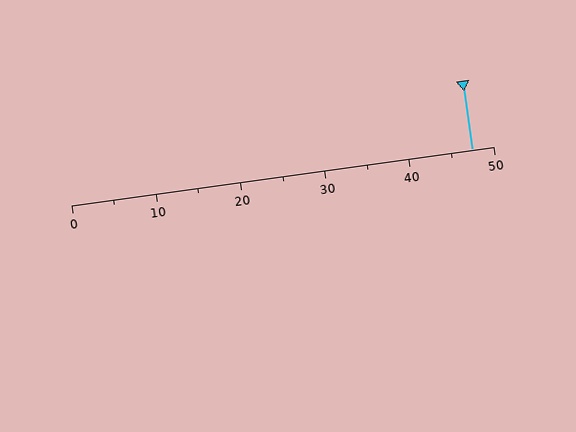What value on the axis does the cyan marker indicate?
The marker indicates approximately 47.5.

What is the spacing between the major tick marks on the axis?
The major ticks are spaced 10 apart.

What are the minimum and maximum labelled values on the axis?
The axis runs from 0 to 50.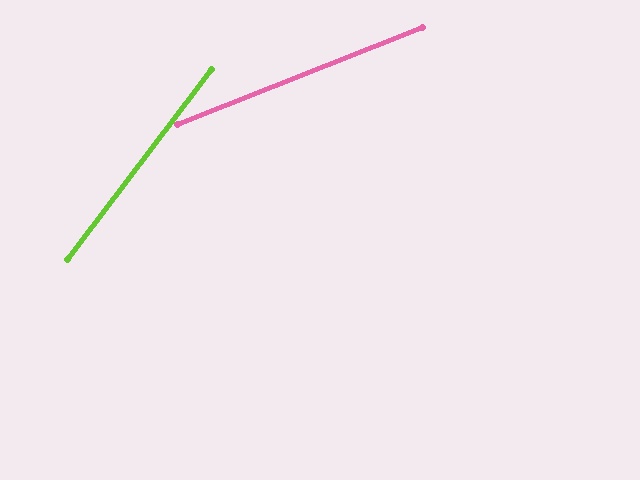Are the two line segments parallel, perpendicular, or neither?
Neither parallel nor perpendicular — they differ by about 31°.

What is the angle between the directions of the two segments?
Approximately 31 degrees.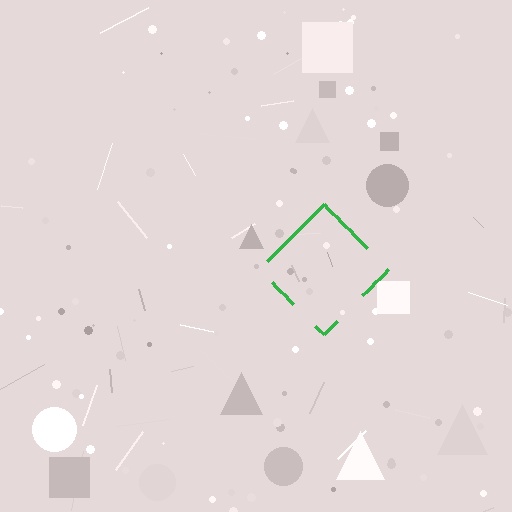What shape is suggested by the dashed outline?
The dashed outline suggests a diamond.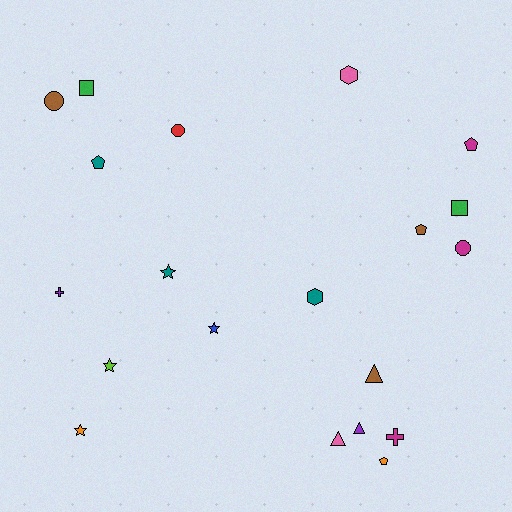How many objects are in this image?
There are 20 objects.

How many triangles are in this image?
There are 3 triangles.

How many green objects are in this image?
There are 2 green objects.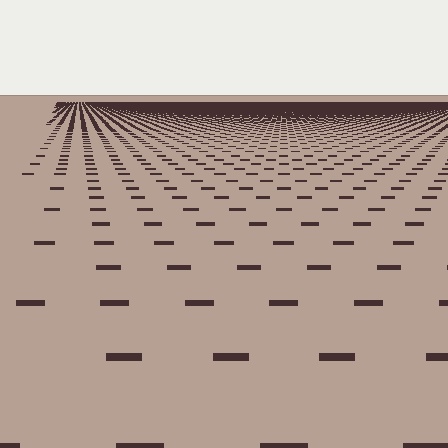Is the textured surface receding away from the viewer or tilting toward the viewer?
The surface is receding away from the viewer. Texture elements get smaller and denser toward the top.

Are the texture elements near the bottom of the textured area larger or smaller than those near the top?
Larger. Near the bottom, elements are closer to the viewer and appear at a bigger on-screen size.